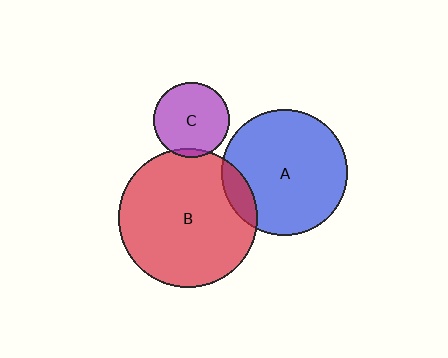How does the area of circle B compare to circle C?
Approximately 3.4 times.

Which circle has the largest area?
Circle B (red).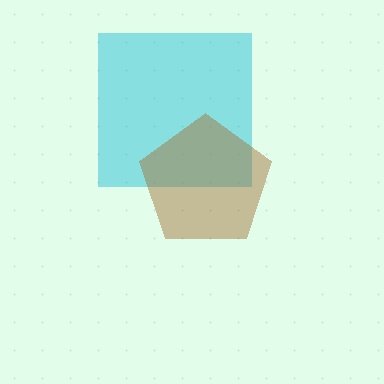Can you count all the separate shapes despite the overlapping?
Yes, there are 2 separate shapes.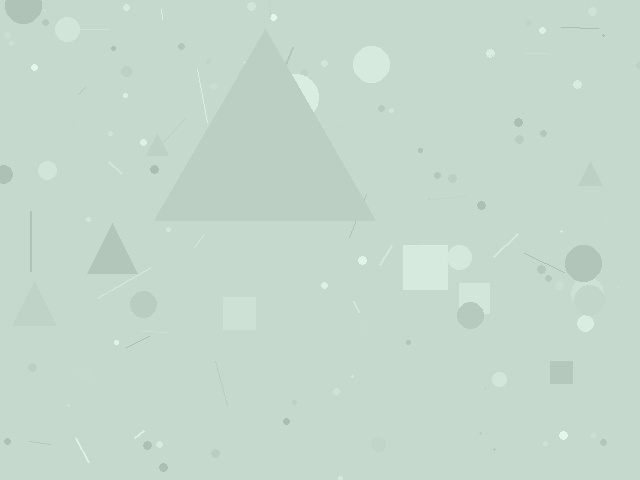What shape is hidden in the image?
A triangle is hidden in the image.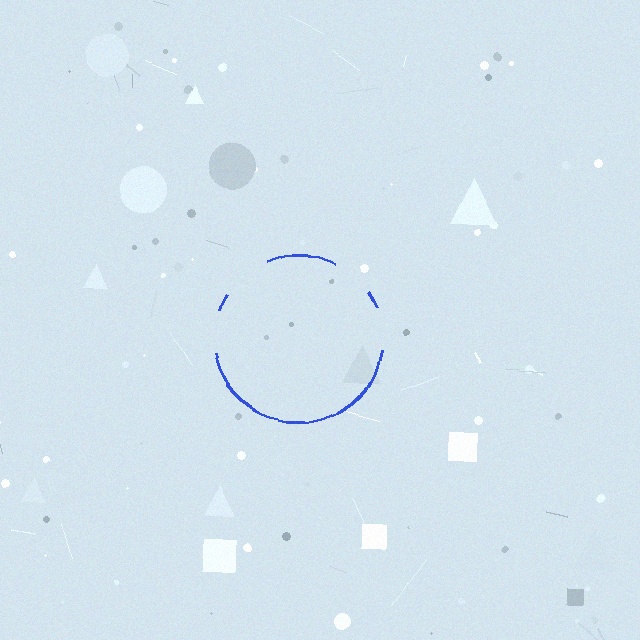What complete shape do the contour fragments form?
The contour fragments form a circle.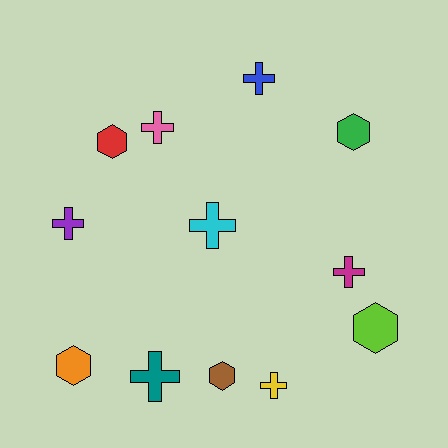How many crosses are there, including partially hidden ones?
There are 7 crosses.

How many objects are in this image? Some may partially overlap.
There are 12 objects.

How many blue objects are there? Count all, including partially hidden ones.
There is 1 blue object.